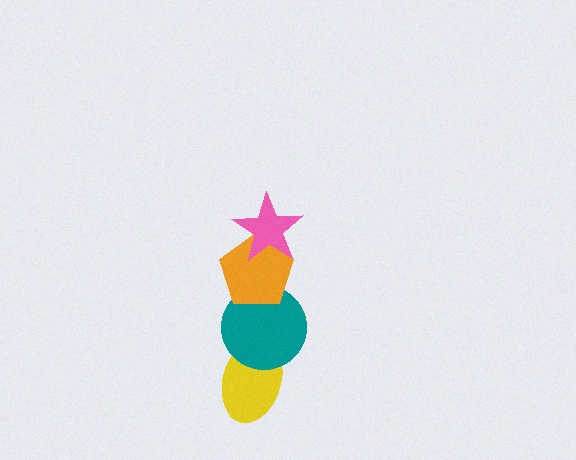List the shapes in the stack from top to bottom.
From top to bottom: the pink star, the orange pentagon, the teal circle, the yellow ellipse.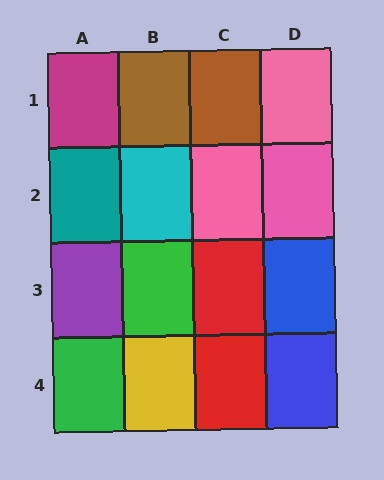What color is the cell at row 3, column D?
Blue.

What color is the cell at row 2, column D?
Pink.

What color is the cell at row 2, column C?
Pink.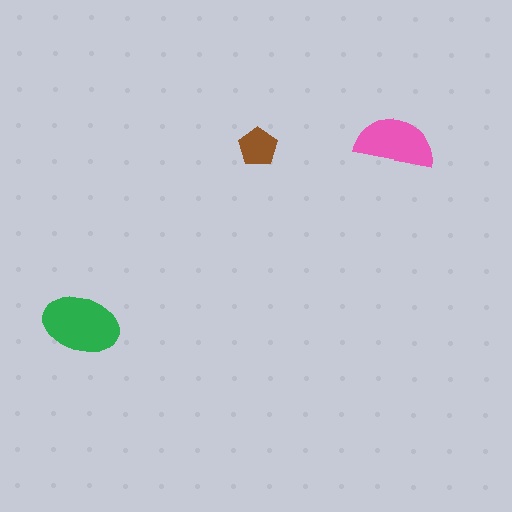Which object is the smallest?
The brown pentagon.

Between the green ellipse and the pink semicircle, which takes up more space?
The green ellipse.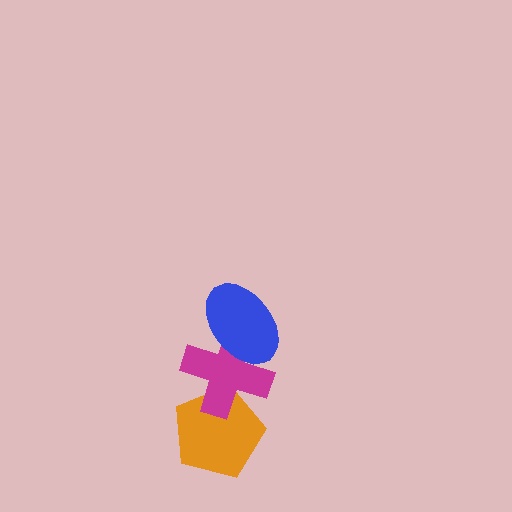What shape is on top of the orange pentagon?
The magenta cross is on top of the orange pentagon.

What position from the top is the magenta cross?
The magenta cross is 2nd from the top.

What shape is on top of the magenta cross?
The blue ellipse is on top of the magenta cross.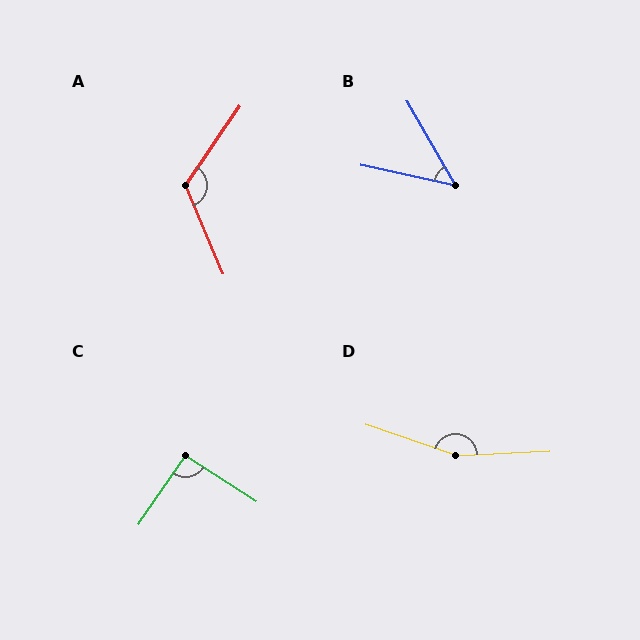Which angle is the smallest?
B, at approximately 48 degrees.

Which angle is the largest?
D, at approximately 159 degrees.